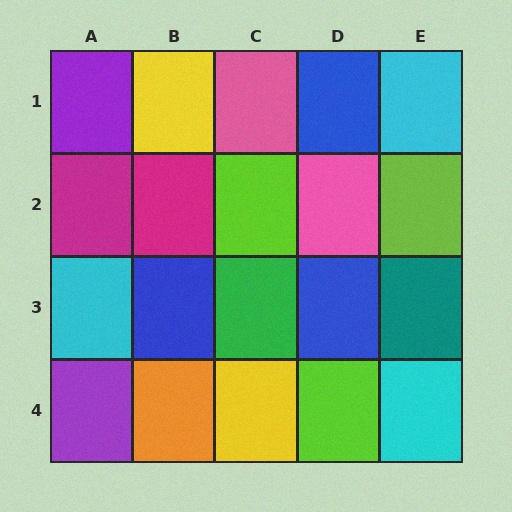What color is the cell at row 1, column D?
Blue.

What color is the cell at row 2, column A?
Magenta.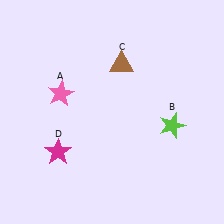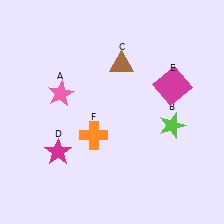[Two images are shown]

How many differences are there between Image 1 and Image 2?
There are 2 differences between the two images.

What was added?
A magenta square (E), an orange cross (F) were added in Image 2.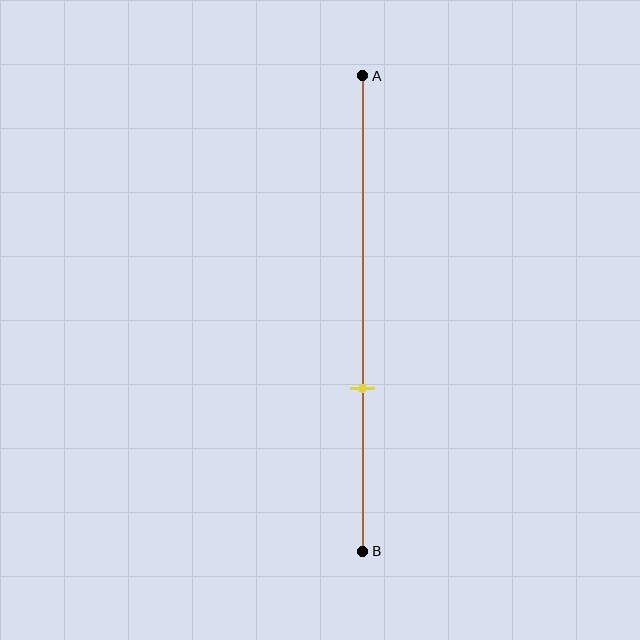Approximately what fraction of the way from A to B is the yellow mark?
The yellow mark is approximately 65% of the way from A to B.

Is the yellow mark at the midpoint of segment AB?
No, the mark is at about 65% from A, not at the 50% midpoint.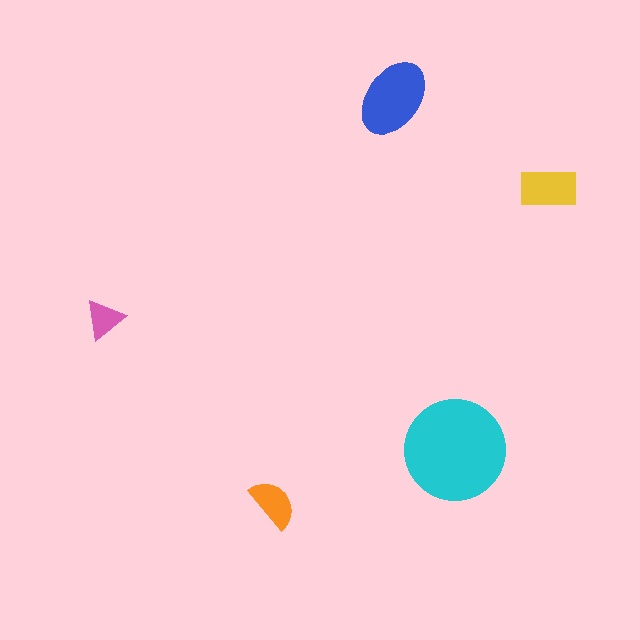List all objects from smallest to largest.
The pink triangle, the orange semicircle, the yellow rectangle, the blue ellipse, the cyan circle.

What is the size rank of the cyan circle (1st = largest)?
1st.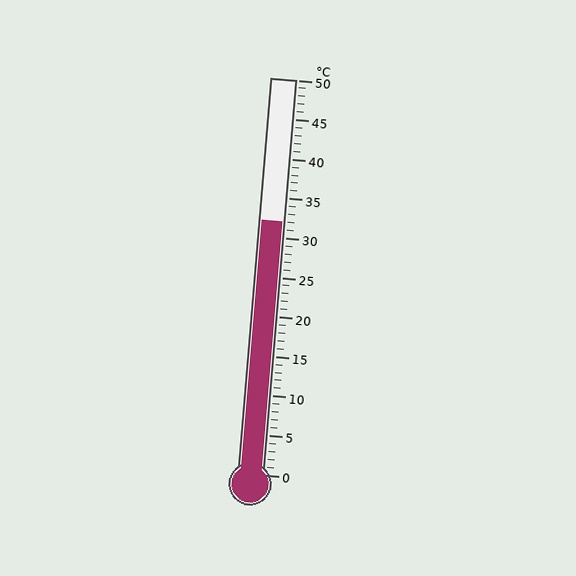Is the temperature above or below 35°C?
The temperature is below 35°C.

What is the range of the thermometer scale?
The thermometer scale ranges from 0°C to 50°C.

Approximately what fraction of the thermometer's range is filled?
The thermometer is filled to approximately 65% of its range.